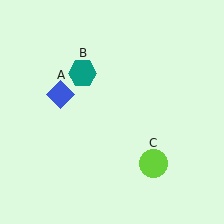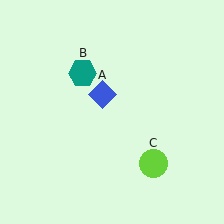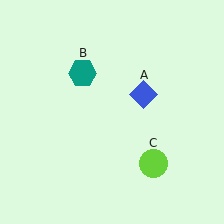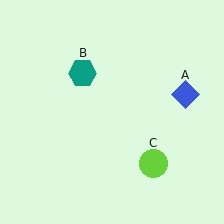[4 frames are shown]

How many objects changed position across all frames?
1 object changed position: blue diamond (object A).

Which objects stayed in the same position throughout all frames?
Teal hexagon (object B) and lime circle (object C) remained stationary.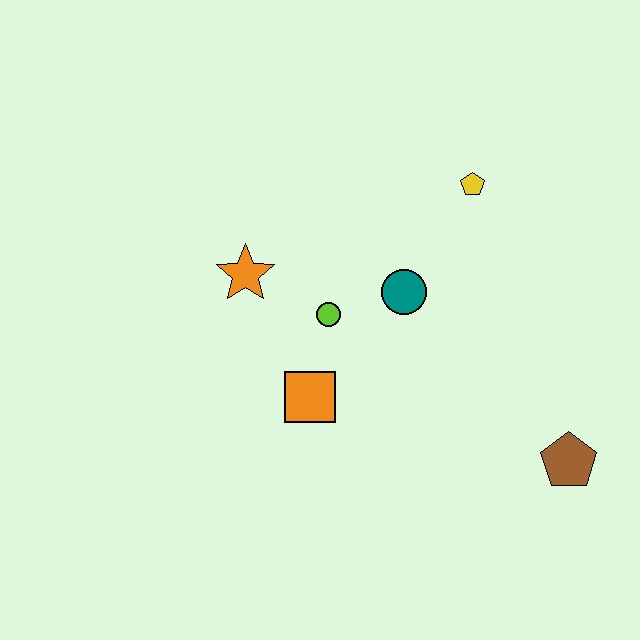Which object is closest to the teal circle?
The lime circle is closest to the teal circle.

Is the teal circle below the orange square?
No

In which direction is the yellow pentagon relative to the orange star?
The yellow pentagon is to the right of the orange star.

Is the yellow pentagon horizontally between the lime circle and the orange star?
No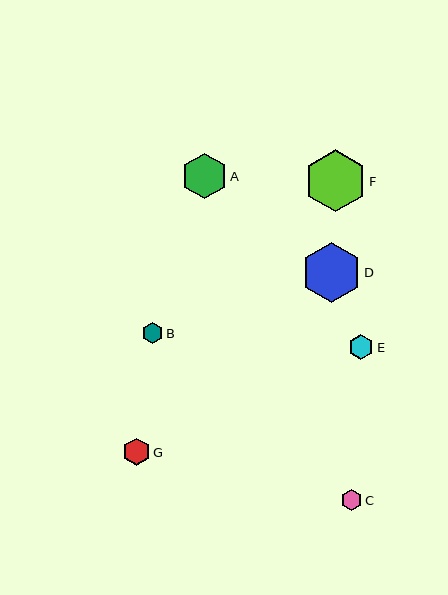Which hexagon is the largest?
Hexagon F is the largest with a size of approximately 62 pixels.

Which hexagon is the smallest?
Hexagon C is the smallest with a size of approximately 21 pixels.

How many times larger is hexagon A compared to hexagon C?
Hexagon A is approximately 2.2 times the size of hexagon C.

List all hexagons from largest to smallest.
From largest to smallest: F, D, A, G, E, B, C.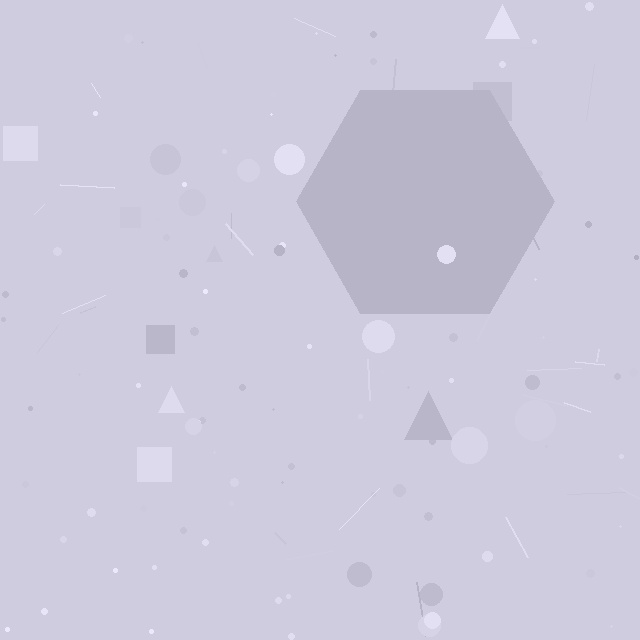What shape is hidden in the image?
A hexagon is hidden in the image.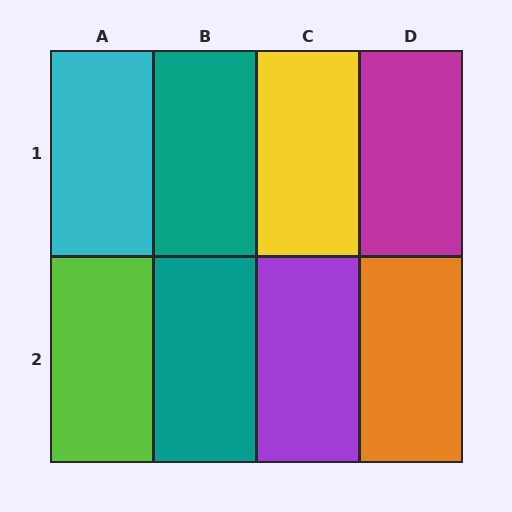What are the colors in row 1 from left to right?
Cyan, teal, yellow, magenta.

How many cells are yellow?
1 cell is yellow.